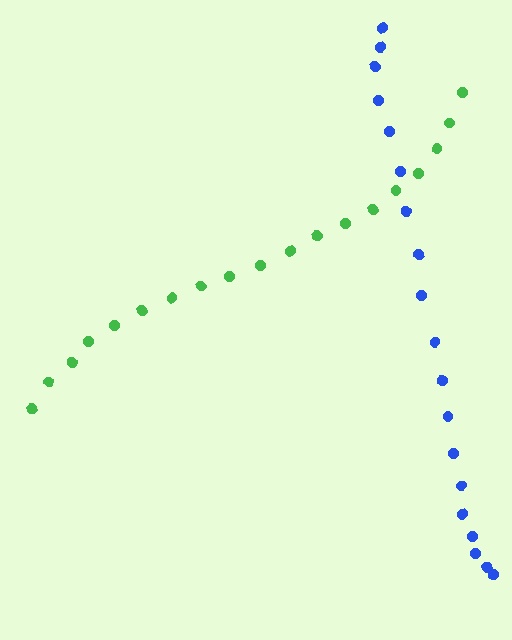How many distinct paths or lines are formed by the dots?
There are 2 distinct paths.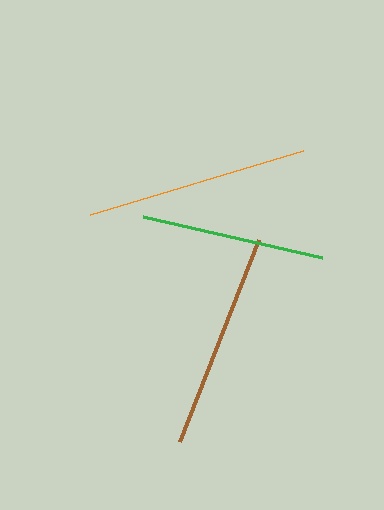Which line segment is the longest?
The orange line is the longest at approximately 222 pixels.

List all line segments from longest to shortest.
From longest to shortest: orange, brown, green.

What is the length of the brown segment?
The brown segment is approximately 216 pixels long.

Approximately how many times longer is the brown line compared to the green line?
The brown line is approximately 1.2 times the length of the green line.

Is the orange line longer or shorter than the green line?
The orange line is longer than the green line.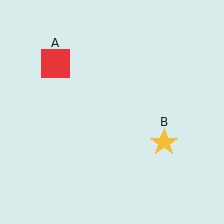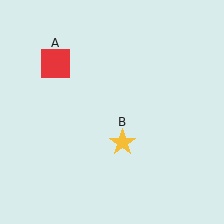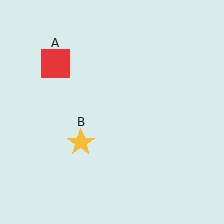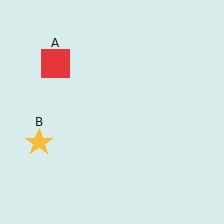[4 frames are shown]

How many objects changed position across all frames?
1 object changed position: yellow star (object B).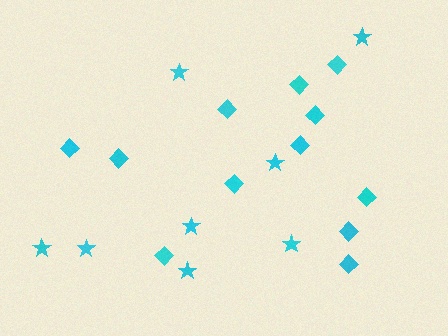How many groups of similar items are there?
There are 2 groups: one group of diamonds (12) and one group of stars (8).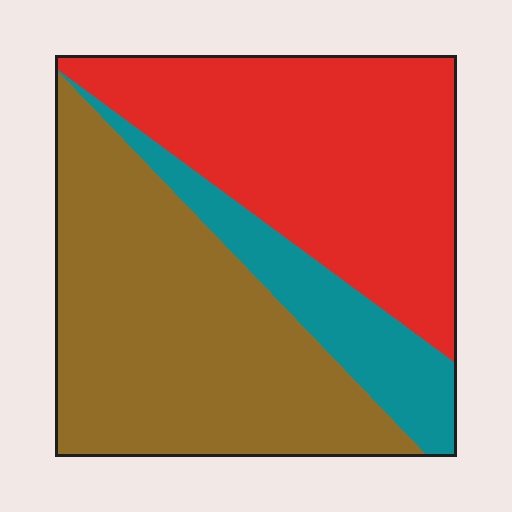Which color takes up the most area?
Brown, at roughly 45%.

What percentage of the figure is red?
Red covers about 40% of the figure.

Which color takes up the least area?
Teal, at roughly 15%.